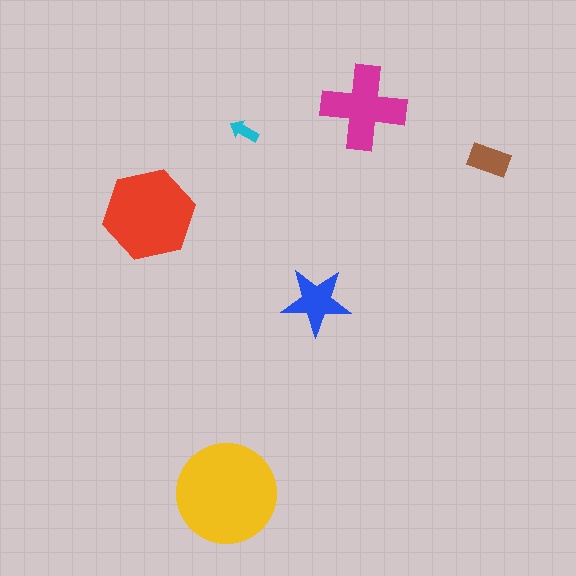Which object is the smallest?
The cyan arrow.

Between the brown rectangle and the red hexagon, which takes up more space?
The red hexagon.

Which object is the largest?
The yellow circle.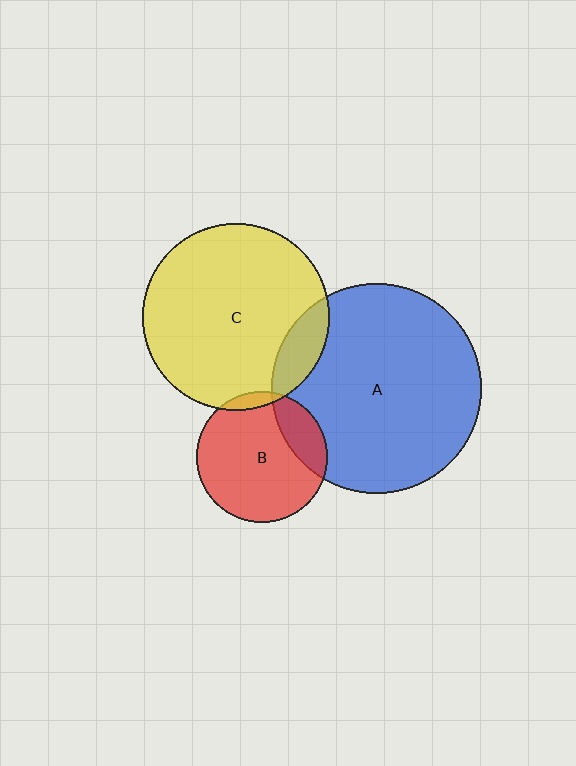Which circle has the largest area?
Circle A (blue).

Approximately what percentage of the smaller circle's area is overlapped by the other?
Approximately 20%.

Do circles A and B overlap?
Yes.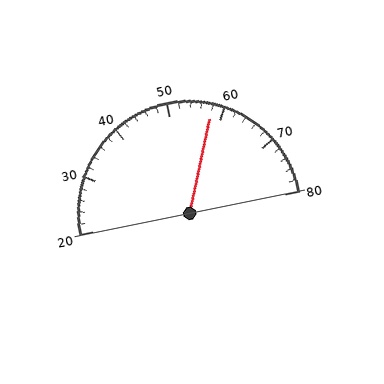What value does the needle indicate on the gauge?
The needle indicates approximately 58.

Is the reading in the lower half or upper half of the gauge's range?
The reading is in the upper half of the range (20 to 80).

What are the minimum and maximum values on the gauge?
The gauge ranges from 20 to 80.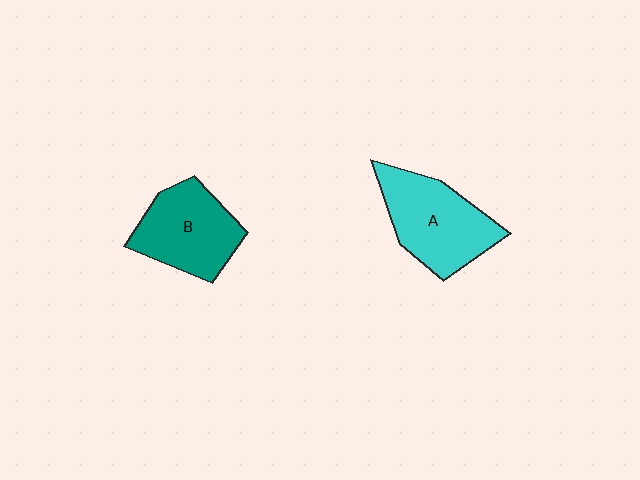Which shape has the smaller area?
Shape B (teal).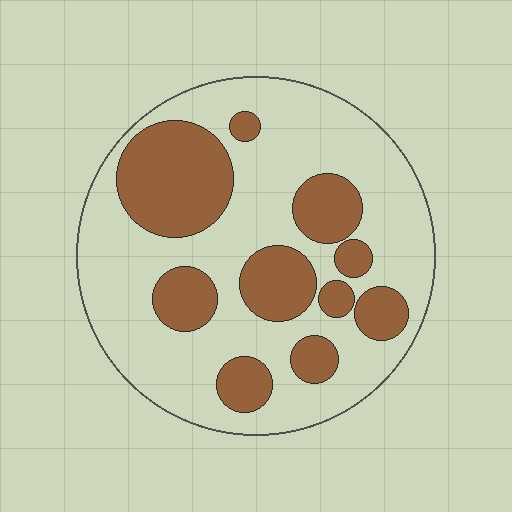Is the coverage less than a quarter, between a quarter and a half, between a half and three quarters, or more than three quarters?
Between a quarter and a half.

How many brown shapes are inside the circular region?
10.